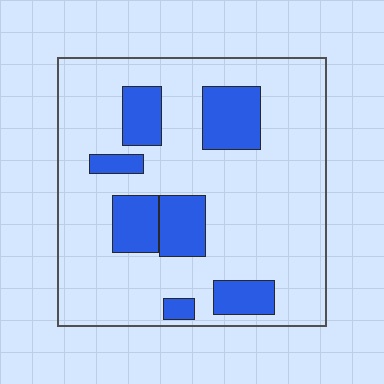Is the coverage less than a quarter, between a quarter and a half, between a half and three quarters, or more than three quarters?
Less than a quarter.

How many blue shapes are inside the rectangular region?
7.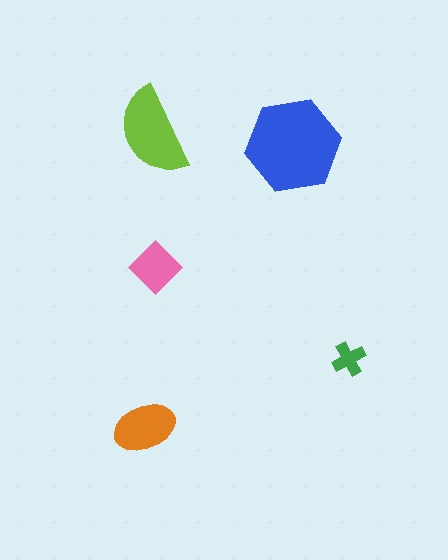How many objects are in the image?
There are 5 objects in the image.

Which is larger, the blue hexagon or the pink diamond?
The blue hexagon.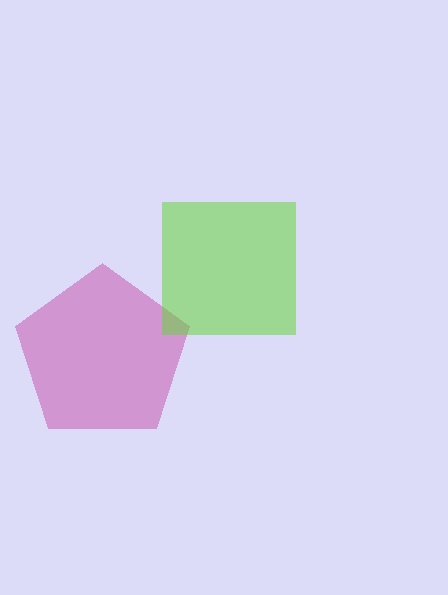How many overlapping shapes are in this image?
There are 2 overlapping shapes in the image.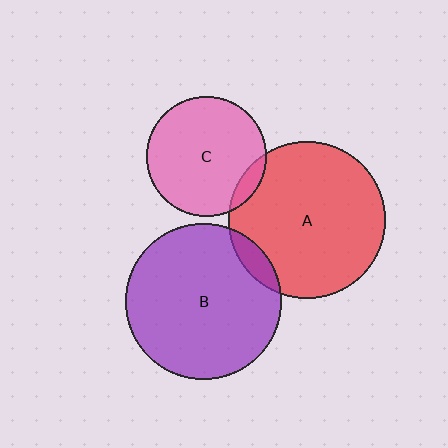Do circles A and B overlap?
Yes.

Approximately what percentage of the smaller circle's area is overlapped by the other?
Approximately 5%.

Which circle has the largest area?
Circle A (red).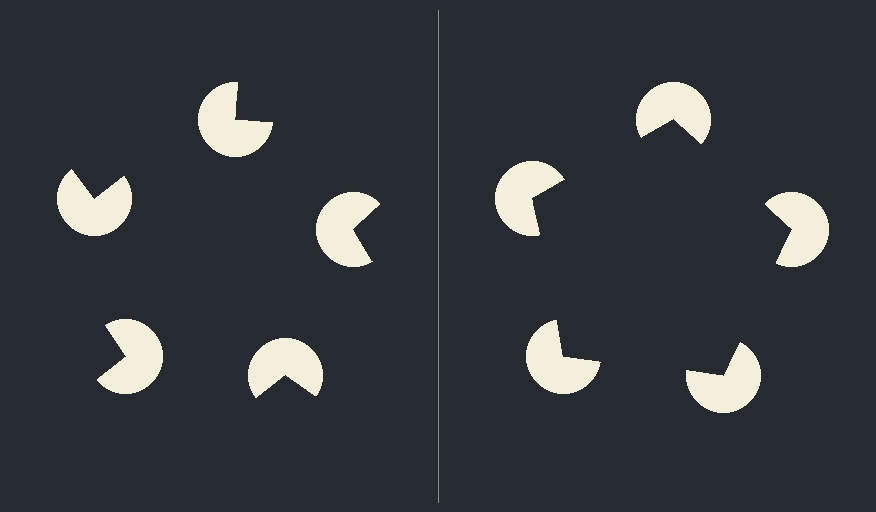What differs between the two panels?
The pac-man discs are positioned identically on both sides; only the wedge orientations differ. On the right they align to a pentagon; on the left they are misaligned.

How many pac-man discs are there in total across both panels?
10 — 5 on each side.